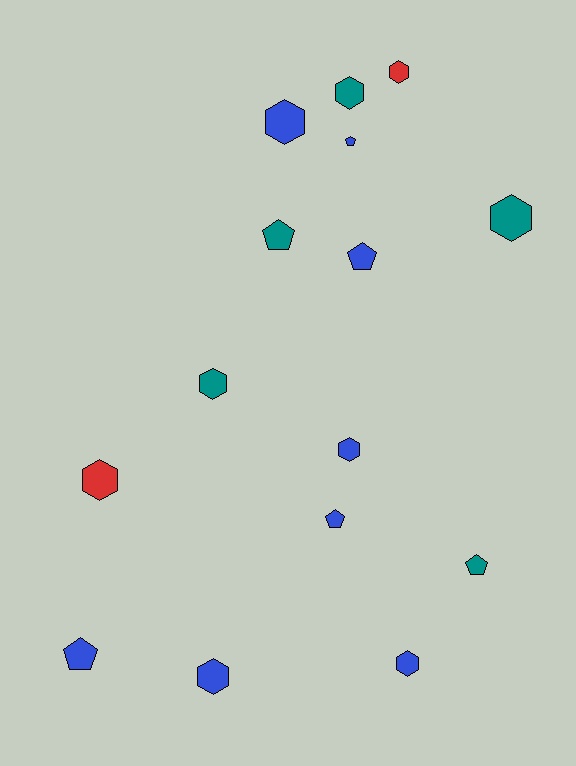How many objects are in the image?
There are 15 objects.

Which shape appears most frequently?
Hexagon, with 9 objects.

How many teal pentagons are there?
There are 2 teal pentagons.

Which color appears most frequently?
Blue, with 8 objects.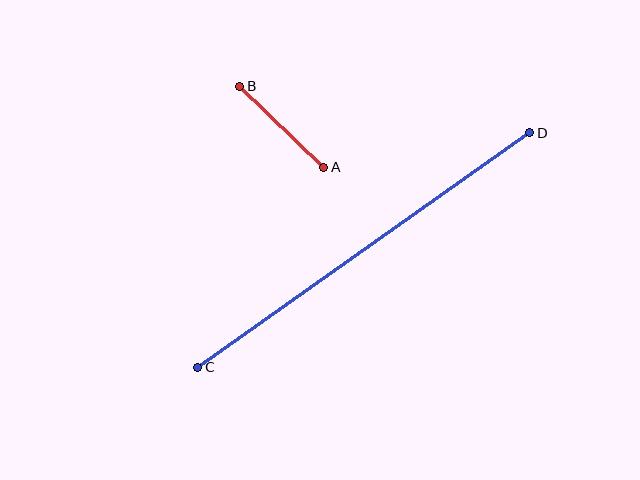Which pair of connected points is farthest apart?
Points C and D are farthest apart.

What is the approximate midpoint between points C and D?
The midpoint is at approximately (364, 250) pixels.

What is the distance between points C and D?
The distance is approximately 406 pixels.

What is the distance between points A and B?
The distance is approximately 116 pixels.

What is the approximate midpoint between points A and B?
The midpoint is at approximately (282, 127) pixels.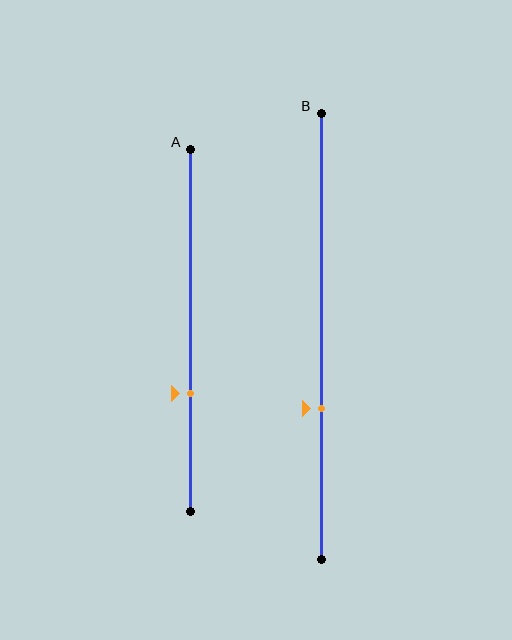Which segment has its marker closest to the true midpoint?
Segment B has its marker closest to the true midpoint.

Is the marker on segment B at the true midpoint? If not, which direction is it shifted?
No, the marker on segment B is shifted downward by about 16% of the segment length.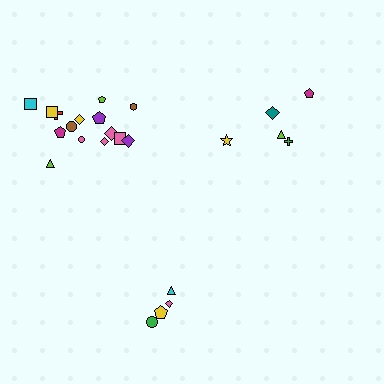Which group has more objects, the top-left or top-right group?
The top-left group.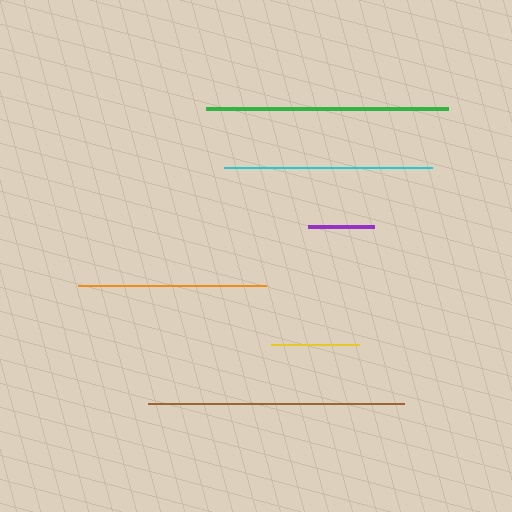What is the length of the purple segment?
The purple segment is approximately 66 pixels long.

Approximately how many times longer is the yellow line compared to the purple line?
The yellow line is approximately 1.3 times the length of the purple line.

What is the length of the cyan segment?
The cyan segment is approximately 208 pixels long.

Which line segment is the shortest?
The purple line is the shortest at approximately 66 pixels.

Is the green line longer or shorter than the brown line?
The brown line is longer than the green line.